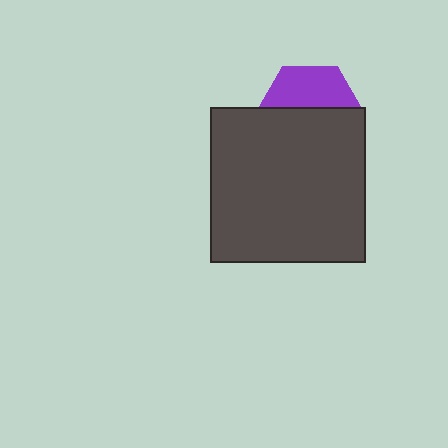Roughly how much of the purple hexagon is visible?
A small part of it is visible (roughly 42%).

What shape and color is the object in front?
The object in front is a dark gray square.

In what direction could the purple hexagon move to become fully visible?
The purple hexagon could move up. That would shift it out from behind the dark gray square entirely.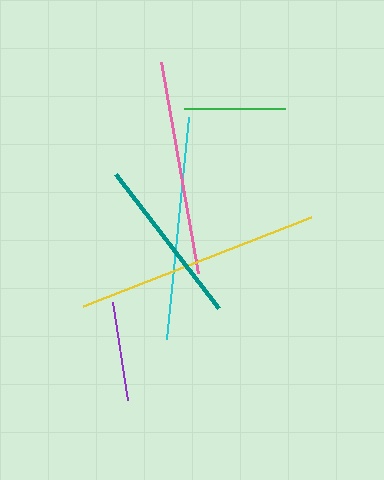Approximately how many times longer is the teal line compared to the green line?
The teal line is approximately 1.7 times the length of the green line.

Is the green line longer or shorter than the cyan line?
The cyan line is longer than the green line.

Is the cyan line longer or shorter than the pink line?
The cyan line is longer than the pink line.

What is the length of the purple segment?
The purple segment is approximately 99 pixels long.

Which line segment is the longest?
The yellow line is the longest at approximately 245 pixels.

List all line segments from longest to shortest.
From longest to shortest: yellow, cyan, pink, teal, green, purple.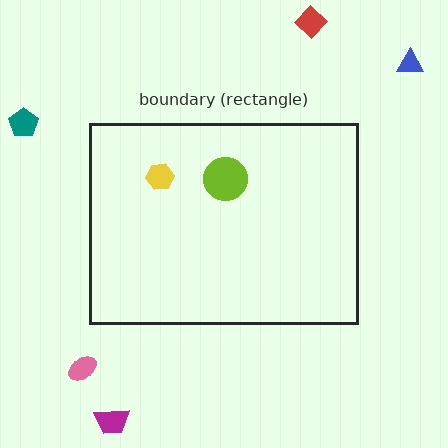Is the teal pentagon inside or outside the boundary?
Outside.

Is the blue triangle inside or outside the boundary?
Outside.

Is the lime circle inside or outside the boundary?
Inside.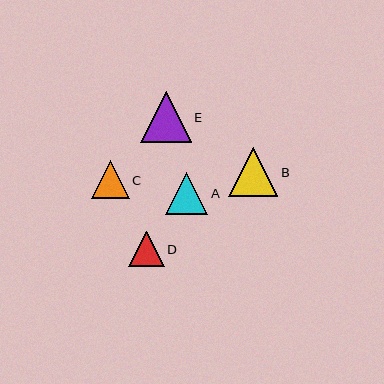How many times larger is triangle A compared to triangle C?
Triangle A is approximately 1.1 times the size of triangle C.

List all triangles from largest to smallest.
From largest to smallest: E, B, A, C, D.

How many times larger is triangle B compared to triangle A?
Triangle B is approximately 1.2 times the size of triangle A.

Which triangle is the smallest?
Triangle D is the smallest with a size of approximately 35 pixels.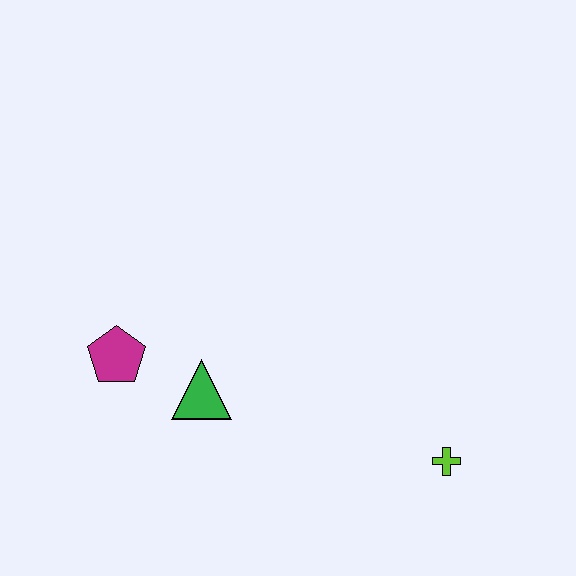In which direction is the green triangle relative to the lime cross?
The green triangle is to the left of the lime cross.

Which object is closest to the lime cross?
The green triangle is closest to the lime cross.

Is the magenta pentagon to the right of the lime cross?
No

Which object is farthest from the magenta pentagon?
The lime cross is farthest from the magenta pentagon.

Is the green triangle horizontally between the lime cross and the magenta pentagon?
Yes